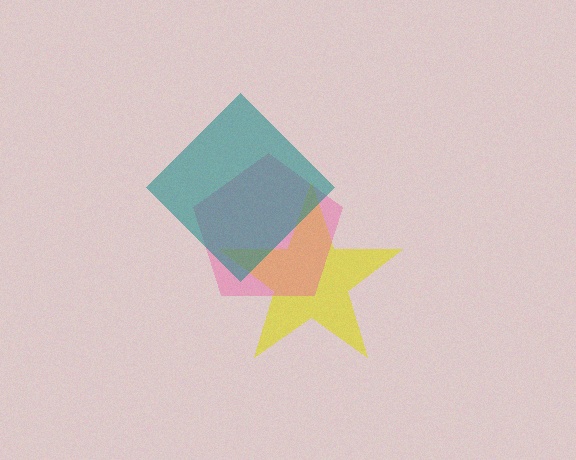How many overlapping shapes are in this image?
There are 3 overlapping shapes in the image.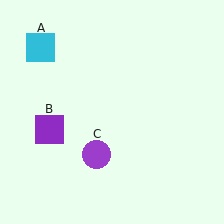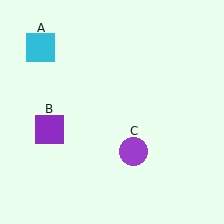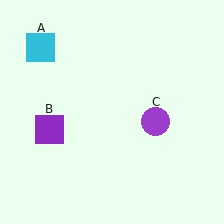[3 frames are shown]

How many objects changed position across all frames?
1 object changed position: purple circle (object C).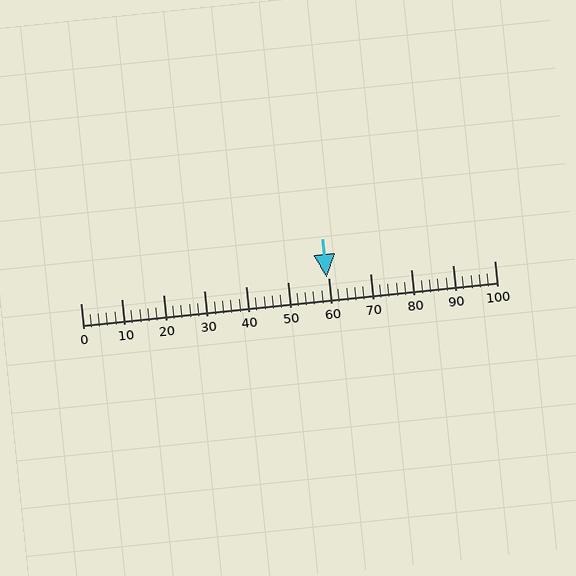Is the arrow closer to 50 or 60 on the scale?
The arrow is closer to 60.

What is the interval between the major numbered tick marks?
The major tick marks are spaced 10 units apart.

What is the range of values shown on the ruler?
The ruler shows values from 0 to 100.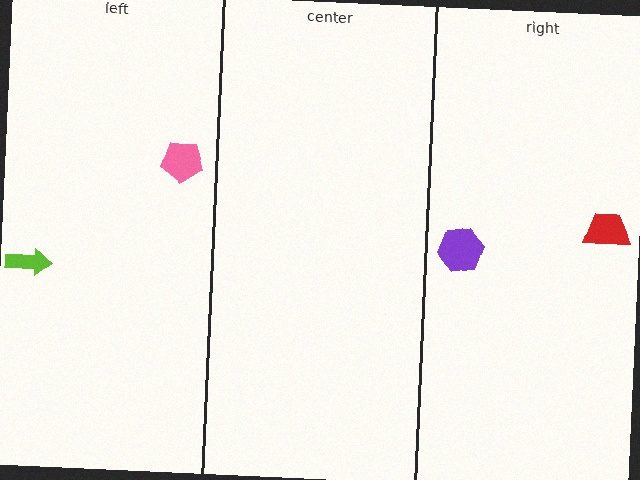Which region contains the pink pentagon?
The left region.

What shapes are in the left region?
The lime arrow, the pink pentagon.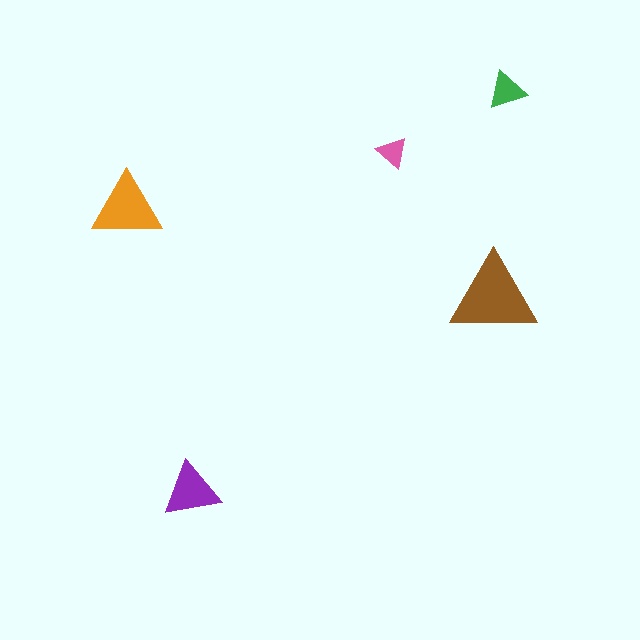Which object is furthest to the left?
The orange triangle is leftmost.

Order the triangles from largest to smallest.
the brown one, the orange one, the purple one, the green one, the pink one.